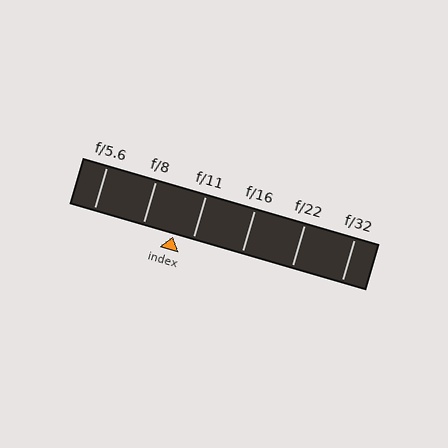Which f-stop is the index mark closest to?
The index mark is closest to f/11.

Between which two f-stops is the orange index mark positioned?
The index mark is between f/8 and f/11.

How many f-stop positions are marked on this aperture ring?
There are 6 f-stop positions marked.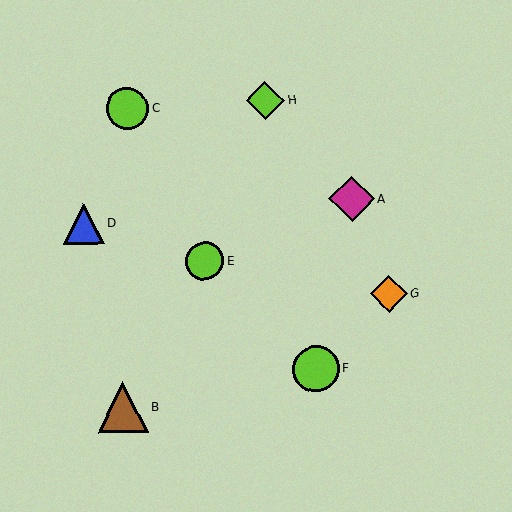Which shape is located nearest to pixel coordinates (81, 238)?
The blue triangle (labeled D) at (83, 224) is nearest to that location.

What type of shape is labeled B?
Shape B is a brown triangle.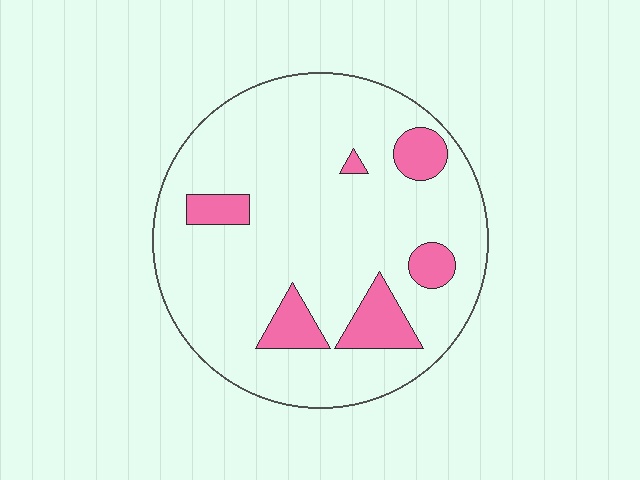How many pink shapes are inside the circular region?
6.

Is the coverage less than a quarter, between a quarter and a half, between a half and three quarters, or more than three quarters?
Less than a quarter.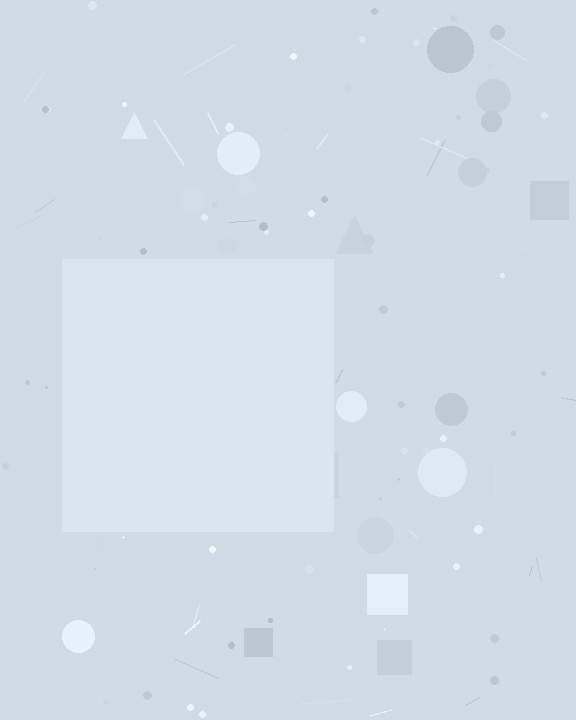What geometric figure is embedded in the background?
A square is embedded in the background.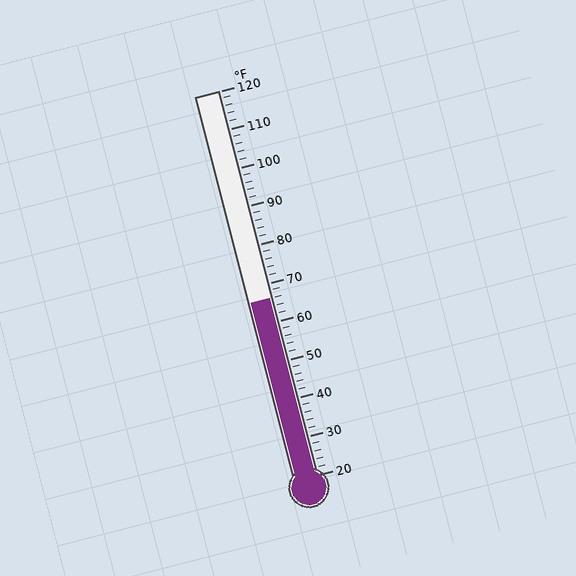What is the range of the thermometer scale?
The thermometer scale ranges from 20°F to 120°F.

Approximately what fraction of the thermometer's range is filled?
The thermometer is filled to approximately 45% of its range.